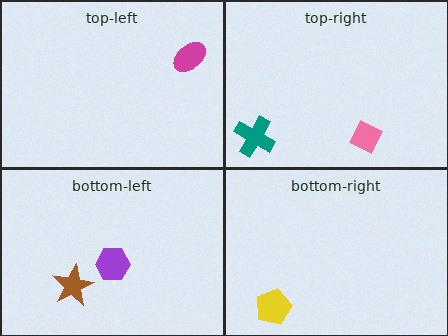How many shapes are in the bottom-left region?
2.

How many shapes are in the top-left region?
1.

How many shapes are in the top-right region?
2.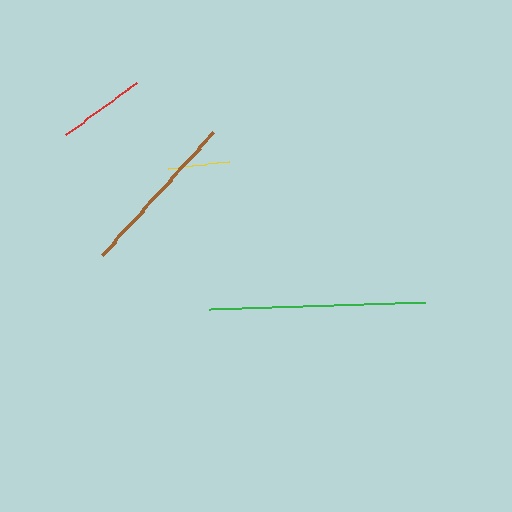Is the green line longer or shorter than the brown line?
The green line is longer than the brown line.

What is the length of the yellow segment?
The yellow segment is approximately 61 pixels long.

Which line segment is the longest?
The green line is the longest at approximately 216 pixels.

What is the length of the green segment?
The green segment is approximately 216 pixels long.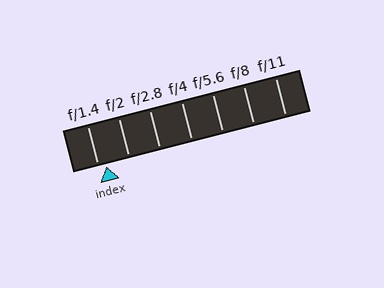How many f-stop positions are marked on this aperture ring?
There are 7 f-stop positions marked.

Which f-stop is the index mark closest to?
The index mark is closest to f/1.4.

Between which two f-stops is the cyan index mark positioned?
The index mark is between f/1.4 and f/2.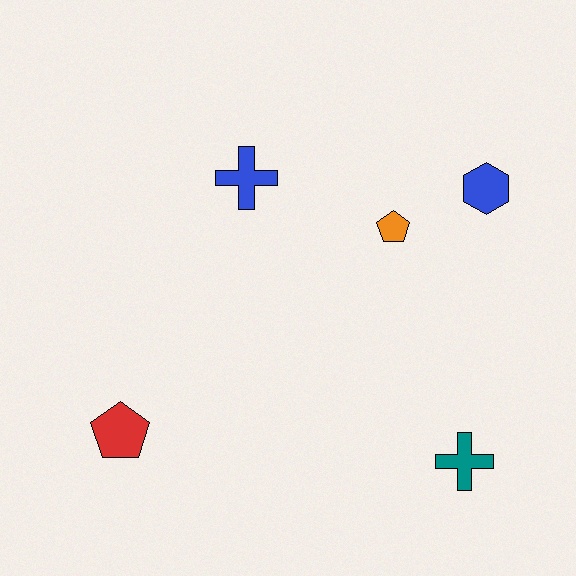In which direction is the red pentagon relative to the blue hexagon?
The red pentagon is to the left of the blue hexagon.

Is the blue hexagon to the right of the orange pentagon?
Yes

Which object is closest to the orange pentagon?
The blue hexagon is closest to the orange pentagon.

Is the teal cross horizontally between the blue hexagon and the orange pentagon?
Yes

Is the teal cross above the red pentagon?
No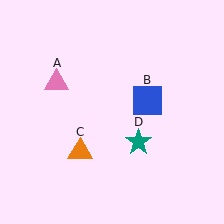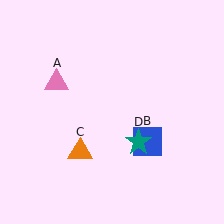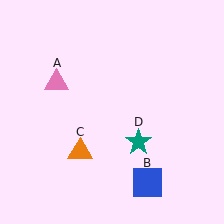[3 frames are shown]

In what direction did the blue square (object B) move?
The blue square (object B) moved down.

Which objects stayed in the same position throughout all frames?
Pink triangle (object A) and orange triangle (object C) and teal star (object D) remained stationary.